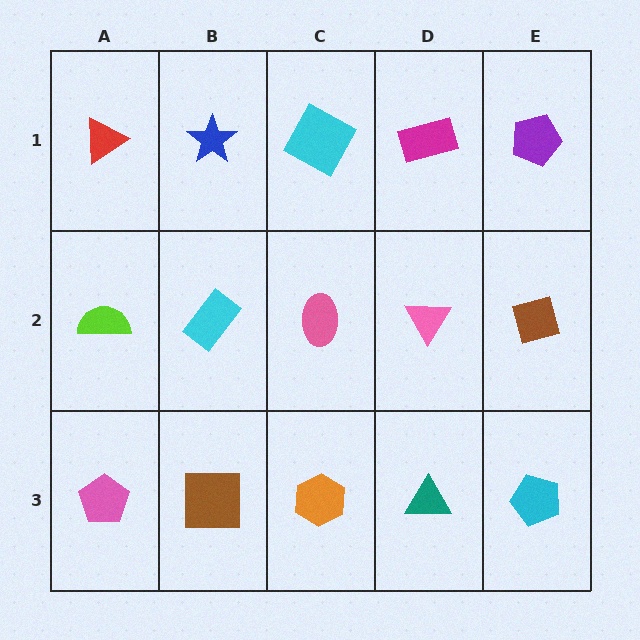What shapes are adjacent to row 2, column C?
A cyan square (row 1, column C), an orange hexagon (row 3, column C), a cyan rectangle (row 2, column B), a pink triangle (row 2, column D).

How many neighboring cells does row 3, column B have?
3.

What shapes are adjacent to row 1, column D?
A pink triangle (row 2, column D), a cyan square (row 1, column C), a purple pentagon (row 1, column E).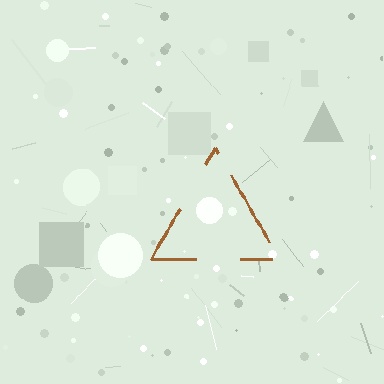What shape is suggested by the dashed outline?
The dashed outline suggests a triangle.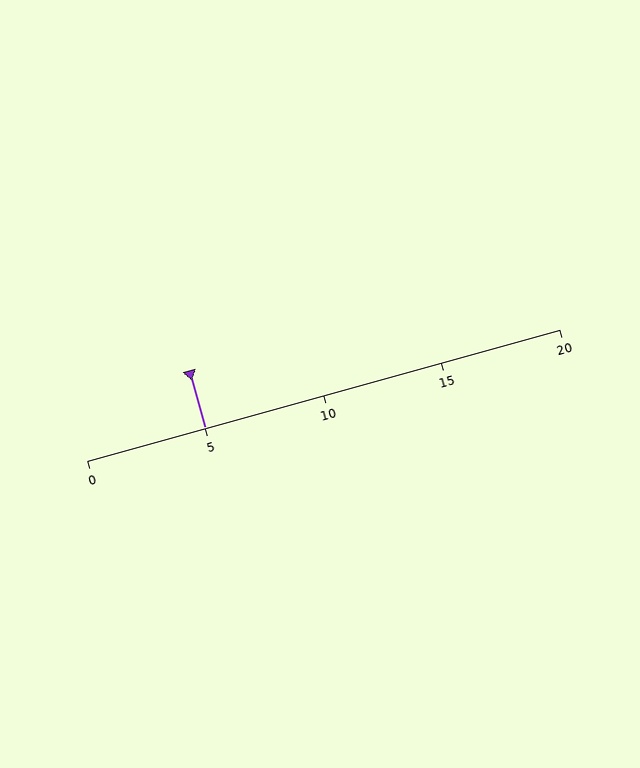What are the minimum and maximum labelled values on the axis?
The axis runs from 0 to 20.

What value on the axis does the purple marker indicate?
The marker indicates approximately 5.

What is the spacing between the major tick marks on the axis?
The major ticks are spaced 5 apart.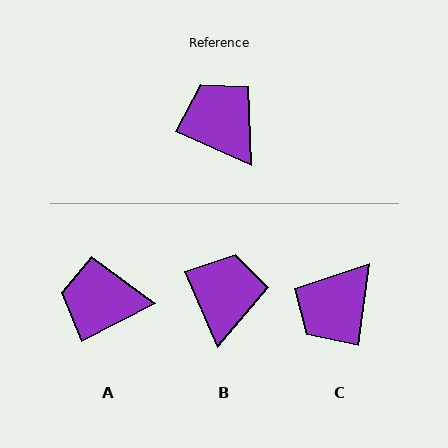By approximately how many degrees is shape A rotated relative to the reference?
Approximately 51 degrees counter-clockwise.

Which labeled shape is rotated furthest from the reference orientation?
C, about 107 degrees away.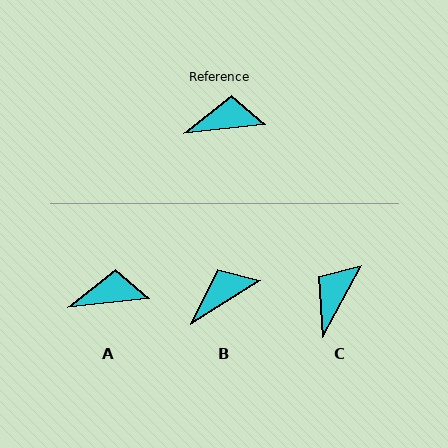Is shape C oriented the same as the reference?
No, it is off by about 55 degrees.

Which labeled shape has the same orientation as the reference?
A.